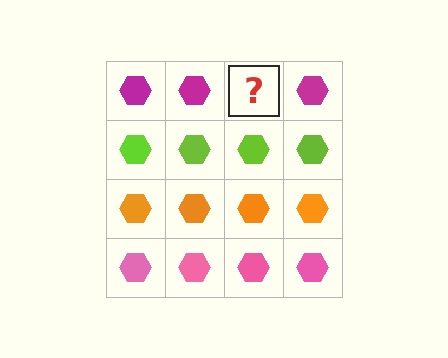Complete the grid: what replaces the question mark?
The question mark should be replaced with a magenta hexagon.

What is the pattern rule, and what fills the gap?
The rule is that each row has a consistent color. The gap should be filled with a magenta hexagon.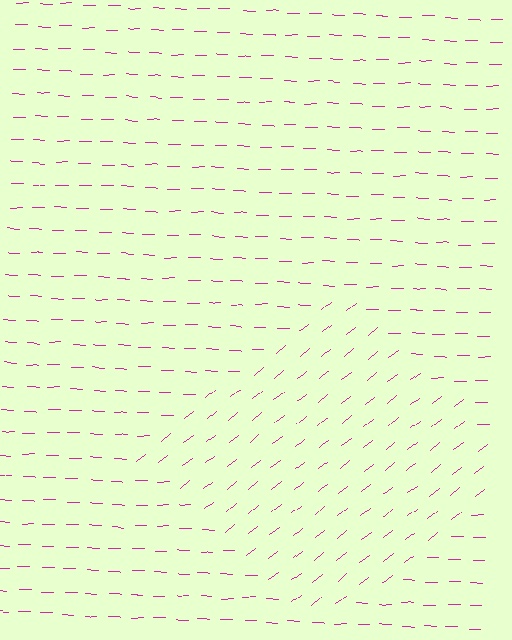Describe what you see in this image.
The image is filled with small magenta line segments. A diamond region in the image has lines oriented differently from the surrounding lines, creating a visible texture boundary.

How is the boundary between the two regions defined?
The boundary is defined purely by a change in line orientation (approximately 39 degrees difference). All lines are the same color and thickness.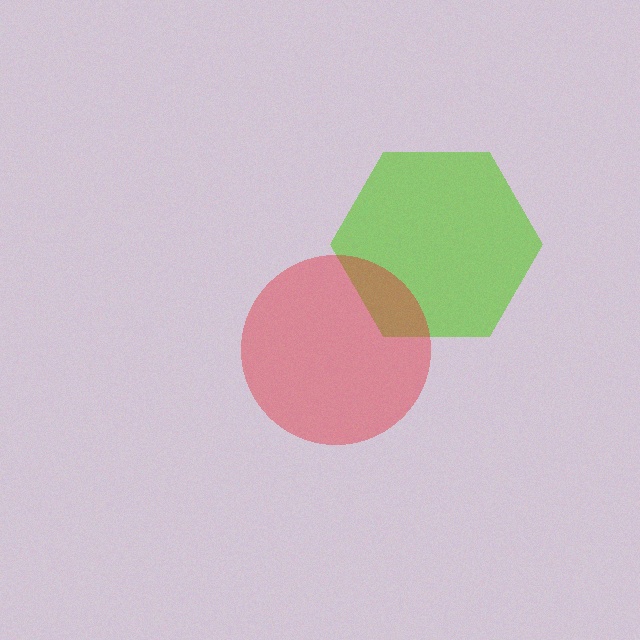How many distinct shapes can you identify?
There are 2 distinct shapes: a lime hexagon, a red circle.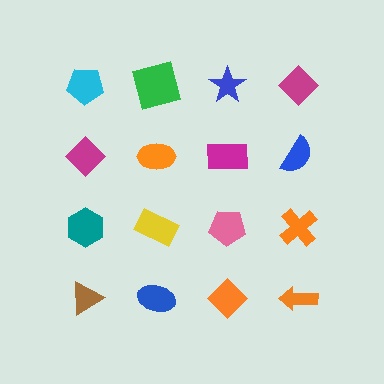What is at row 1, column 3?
A blue star.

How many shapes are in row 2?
4 shapes.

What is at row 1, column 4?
A magenta diamond.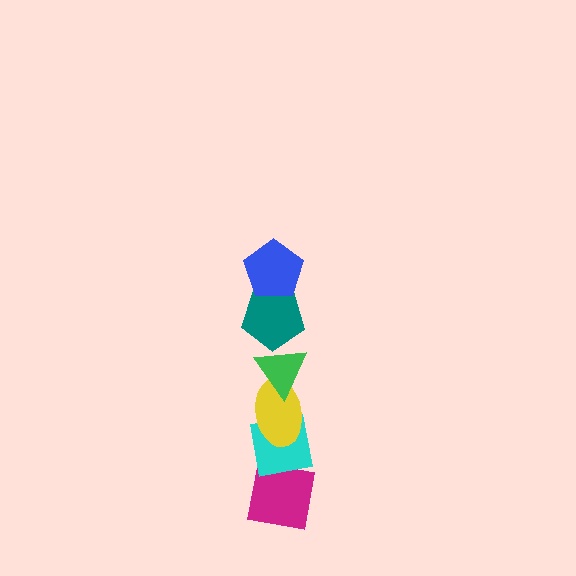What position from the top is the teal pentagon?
The teal pentagon is 2nd from the top.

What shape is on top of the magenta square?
The cyan square is on top of the magenta square.